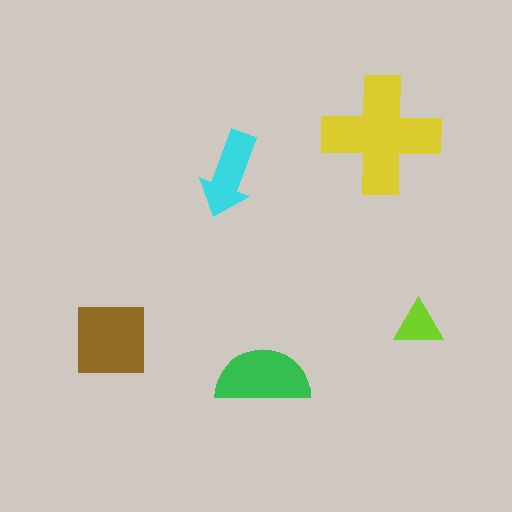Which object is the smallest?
The lime triangle.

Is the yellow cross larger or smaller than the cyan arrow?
Larger.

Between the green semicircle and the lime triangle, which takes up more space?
The green semicircle.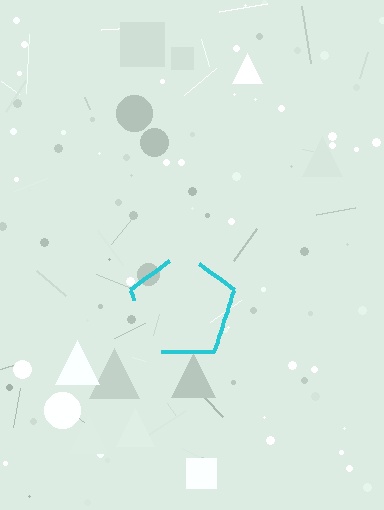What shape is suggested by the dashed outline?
The dashed outline suggests a pentagon.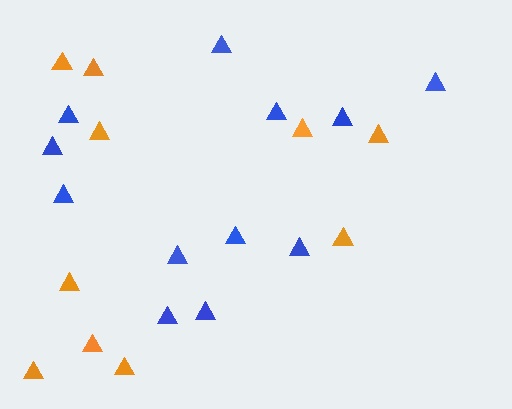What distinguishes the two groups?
There are 2 groups: one group of blue triangles (12) and one group of orange triangles (10).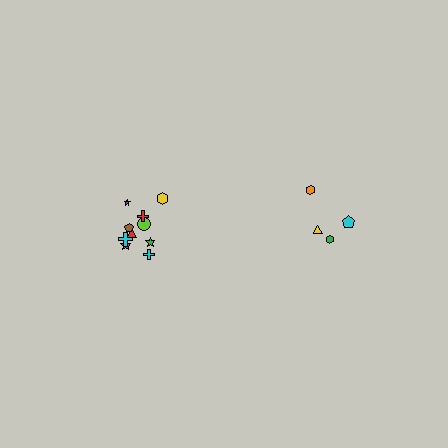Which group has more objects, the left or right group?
The left group.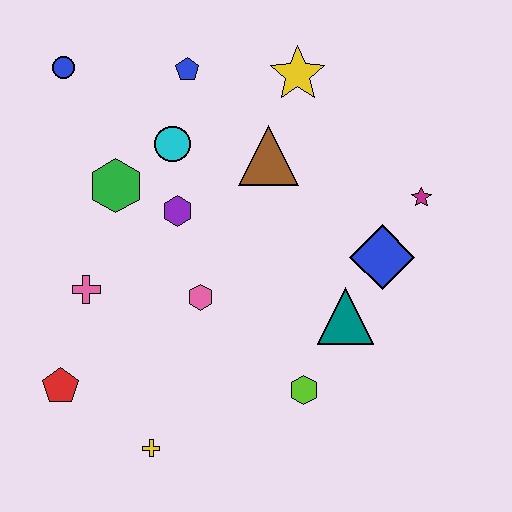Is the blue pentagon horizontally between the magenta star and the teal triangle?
No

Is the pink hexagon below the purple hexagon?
Yes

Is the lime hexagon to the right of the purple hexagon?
Yes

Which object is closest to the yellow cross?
The red pentagon is closest to the yellow cross.